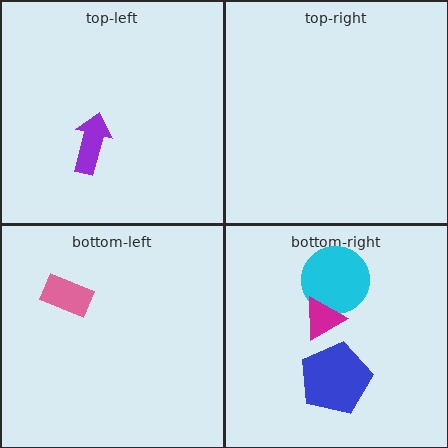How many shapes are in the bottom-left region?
1.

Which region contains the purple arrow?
The top-left region.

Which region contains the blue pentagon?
The bottom-right region.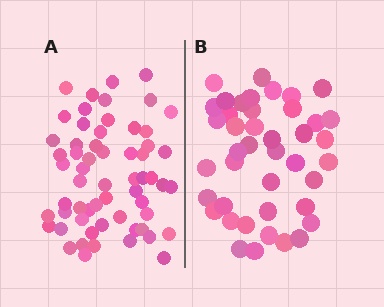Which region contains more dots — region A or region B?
Region A (the left region) has more dots.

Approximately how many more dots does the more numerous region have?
Region A has approximately 20 more dots than region B.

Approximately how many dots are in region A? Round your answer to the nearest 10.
About 60 dots.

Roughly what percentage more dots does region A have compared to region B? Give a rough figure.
About 45% more.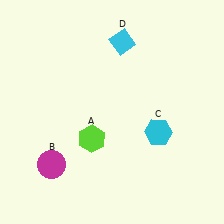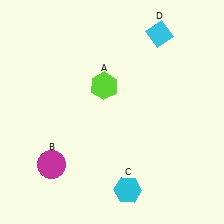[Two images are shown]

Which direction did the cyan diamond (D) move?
The cyan diamond (D) moved right.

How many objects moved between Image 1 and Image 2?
3 objects moved between the two images.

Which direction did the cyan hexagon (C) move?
The cyan hexagon (C) moved down.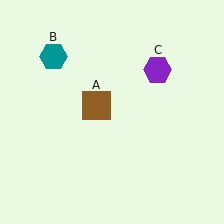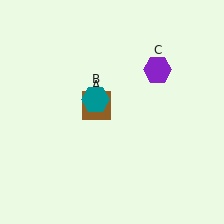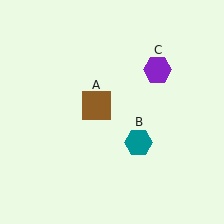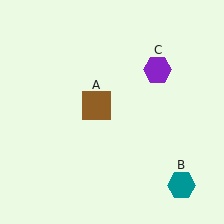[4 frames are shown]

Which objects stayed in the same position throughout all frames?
Brown square (object A) and purple hexagon (object C) remained stationary.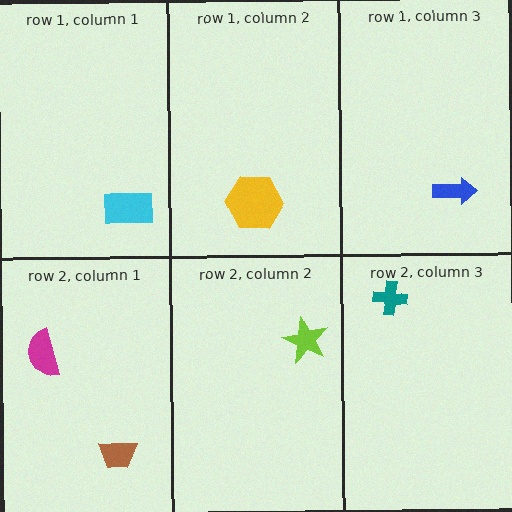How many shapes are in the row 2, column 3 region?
1.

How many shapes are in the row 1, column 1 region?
1.